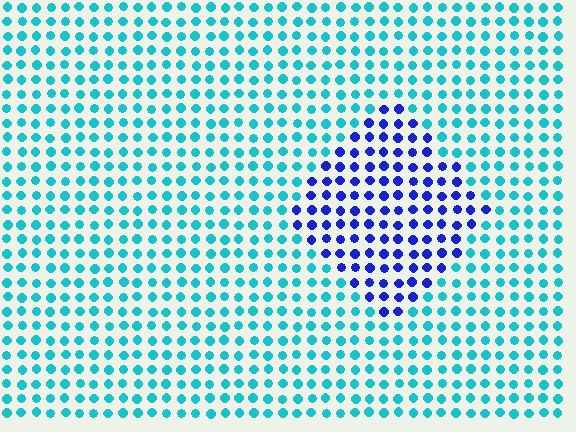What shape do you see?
I see a diamond.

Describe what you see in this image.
The image is filled with small cyan elements in a uniform arrangement. A diamond-shaped region is visible where the elements are tinted to a slightly different hue, forming a subtle color boundary.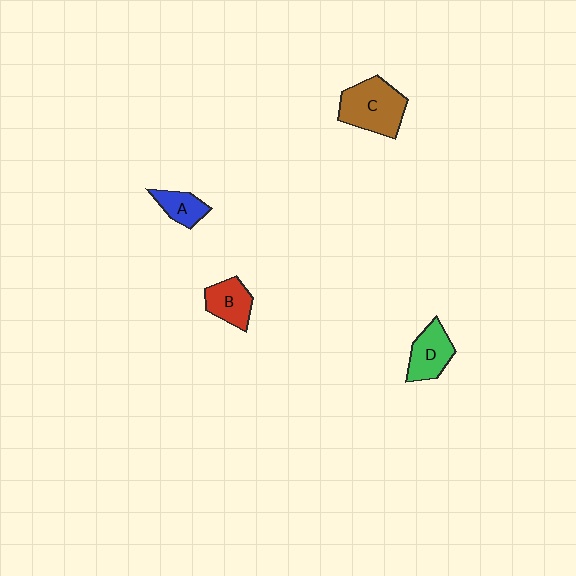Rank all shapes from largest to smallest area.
From largest to smallest: C (brown), D (green), B (red), A (blue).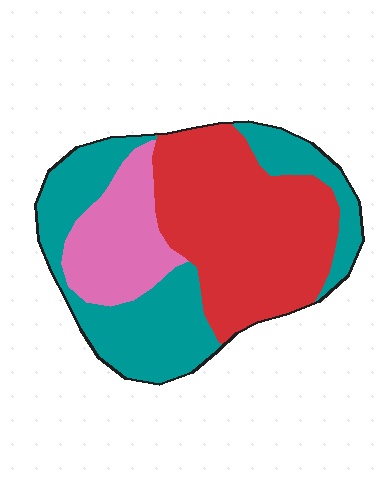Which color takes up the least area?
Pink, at roughly 20%.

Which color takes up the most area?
Red, at roughly 45%.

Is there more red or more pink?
Red.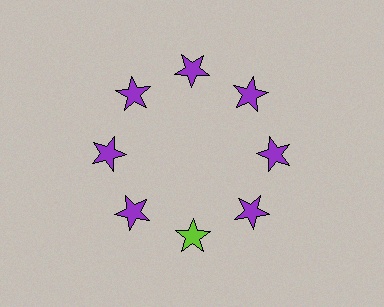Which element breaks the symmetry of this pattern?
The lime star at roughly the 6 o'clock position breaks the symmetry. All other shapes are purple stars.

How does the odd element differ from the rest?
It has a different color: lime instead of purple.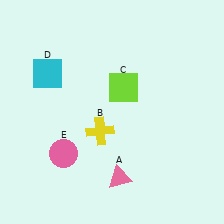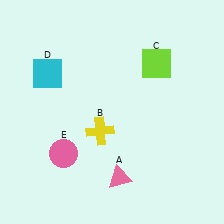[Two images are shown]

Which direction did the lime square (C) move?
The lime square (C) moved right.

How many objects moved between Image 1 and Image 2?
1 object moved between the two images.